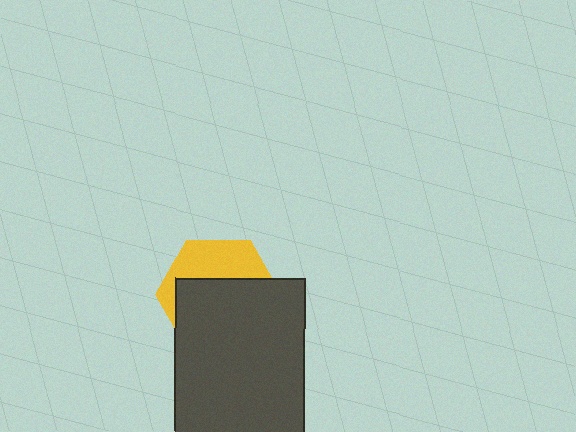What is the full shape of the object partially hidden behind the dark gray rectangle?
The partially hidden object is a yellow hexagon.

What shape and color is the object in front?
The object in front is a dark gray rectangle.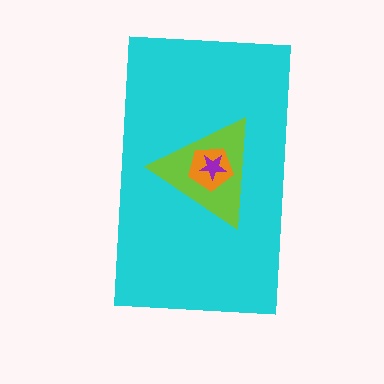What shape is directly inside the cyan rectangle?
The lime triangle.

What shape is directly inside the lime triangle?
The orange pentagon.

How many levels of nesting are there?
4.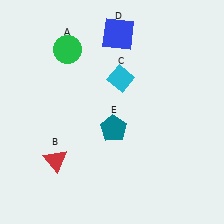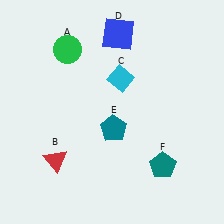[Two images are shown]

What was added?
A teal pentagon (F) was added in Image 2.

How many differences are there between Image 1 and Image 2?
There is 1 difference between the two images.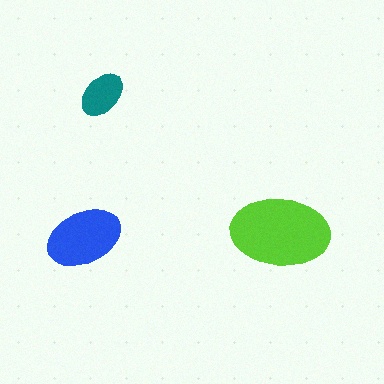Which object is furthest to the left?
The blue ellipse is leftmost.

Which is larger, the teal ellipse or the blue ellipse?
The blue one.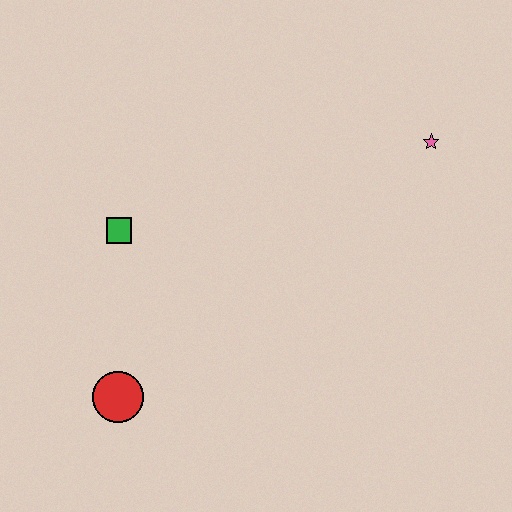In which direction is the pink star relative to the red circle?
The pink star is to the right of the red circle.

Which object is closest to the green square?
The red circle is closest to the green square.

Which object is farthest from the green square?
The pink star is farthest from the green square.